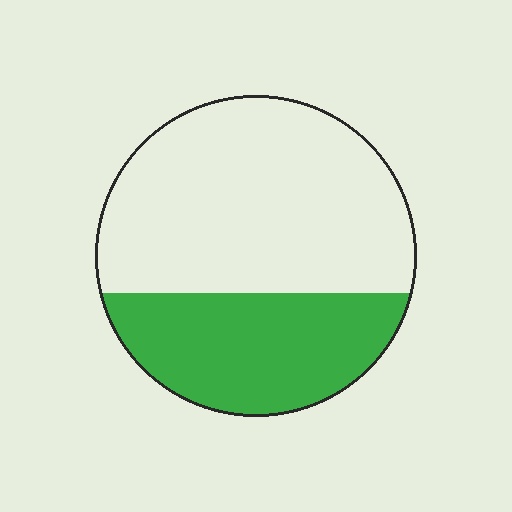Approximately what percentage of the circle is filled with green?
Approximately 35%.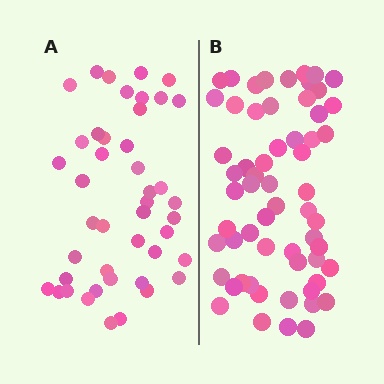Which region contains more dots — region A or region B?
Region B (the right region) has more dots.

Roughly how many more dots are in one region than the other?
Region B has approximately 15 more dots than region A.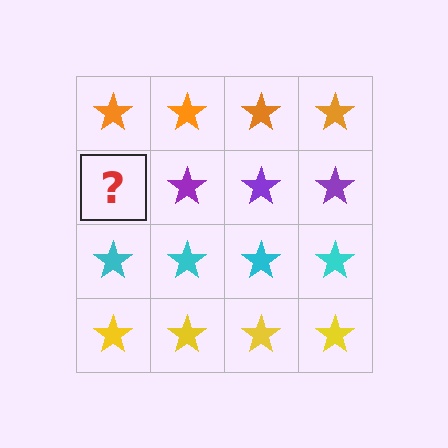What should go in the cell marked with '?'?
The missing cell should contain a purple star.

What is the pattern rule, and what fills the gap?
The rule is that each row has a consistent color. The gap should be filled with a purple star.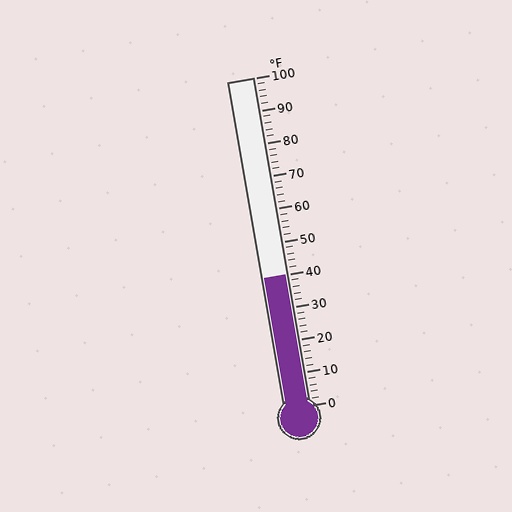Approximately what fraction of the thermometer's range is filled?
The thermometer is filled to approximately 40% of its range.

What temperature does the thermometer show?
The thermometer shows approximately 40°F.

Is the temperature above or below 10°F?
The temperature is above 10°F.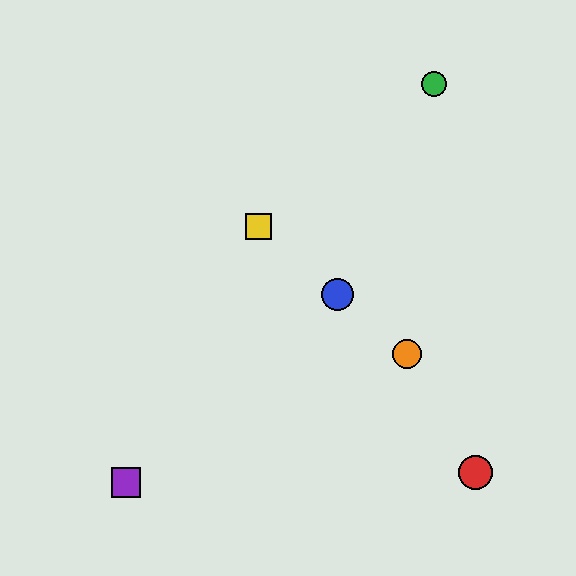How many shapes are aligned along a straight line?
3 shapes (the blue circle, the yellow square, the orange circle) are aligned along a straight line.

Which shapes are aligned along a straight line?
The blue circle, the yellow square, the orange circle are aligned along a straight line.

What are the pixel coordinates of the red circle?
The red circle is at (475, 473).